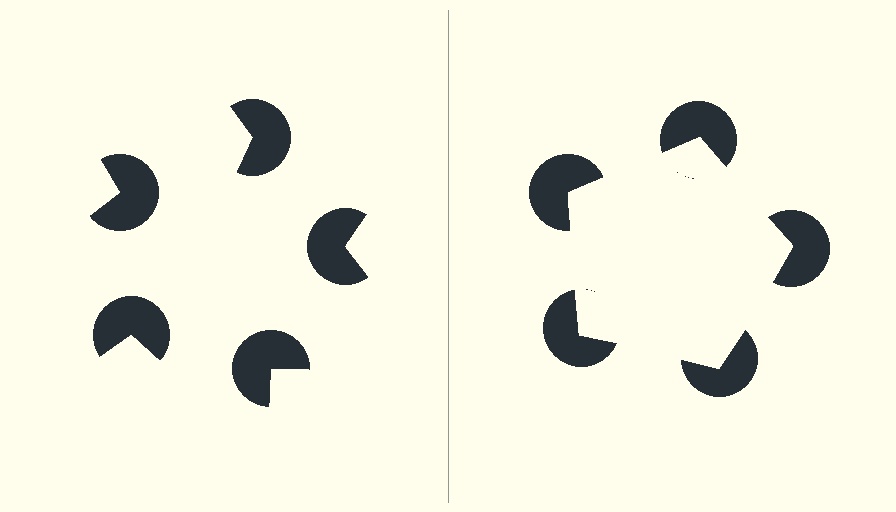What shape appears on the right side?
An illusory pentagon.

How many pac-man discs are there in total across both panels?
10 — 5 on each side.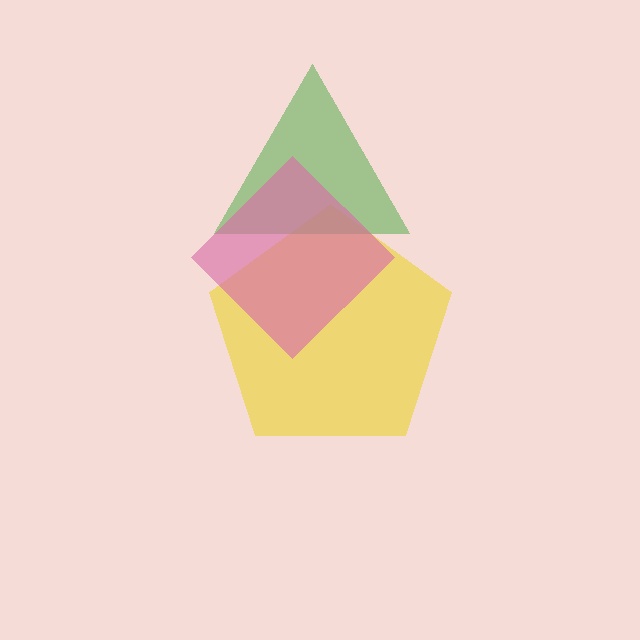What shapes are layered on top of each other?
The layered shapes are: a yellow pentagon, a green triangle, a pink diamond.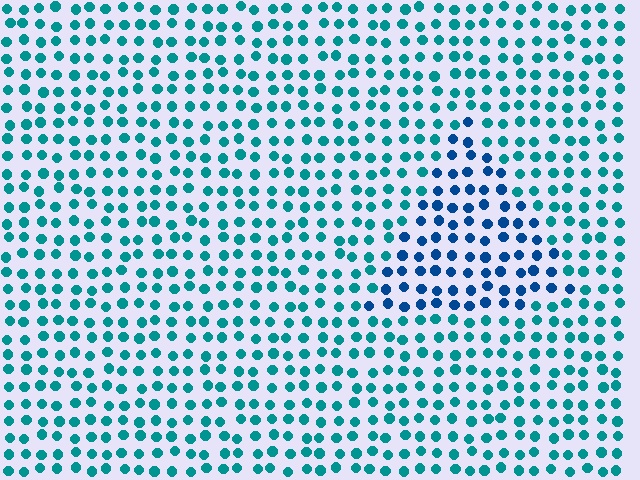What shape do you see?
I see a triangle.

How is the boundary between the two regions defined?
The boundary is defined purely by a slight shift in hue (about 33 degrees). Spacing, size, and orientation are identical on both sides.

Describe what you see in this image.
The image is filled with small teal elements in a uniform arrangement. A triangle-shaped region is visible where the elements are tinted to a slightly different hue, forming a subtle color boundary.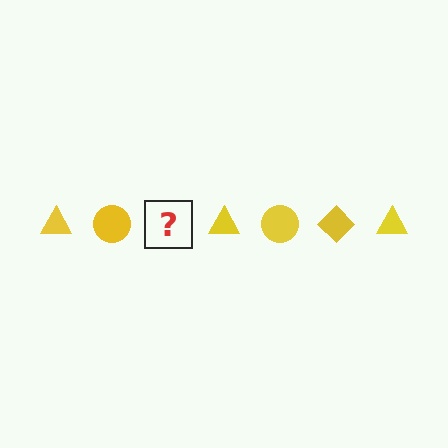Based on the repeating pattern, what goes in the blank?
The blank should be a yellow diamond.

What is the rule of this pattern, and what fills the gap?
The rule is that the pattern cycles through triangle, circle, diamond shapes in yellow. The gap should be filled with a yellow diamond.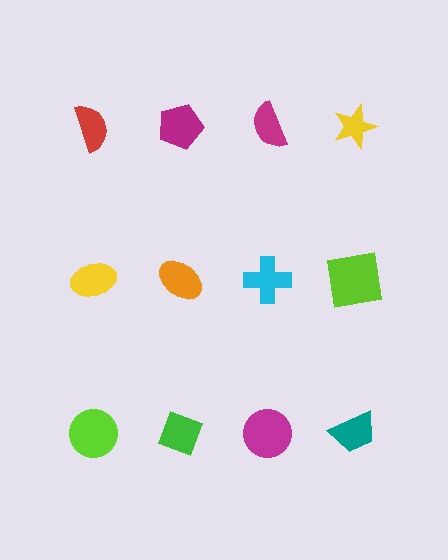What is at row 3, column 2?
A green diamond.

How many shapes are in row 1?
4 shapes.